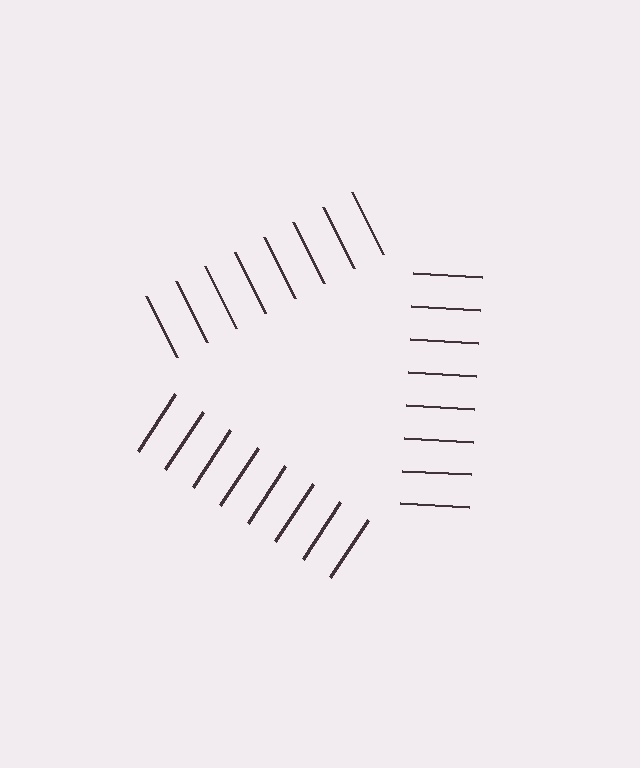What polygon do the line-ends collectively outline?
An illusory triangle — the line segments terminate on its edges but no continuous stroke is drawn.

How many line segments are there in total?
24 — 8 along each of the 3 edges.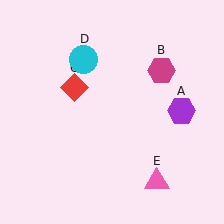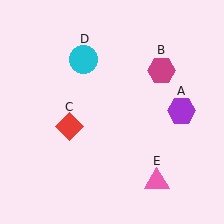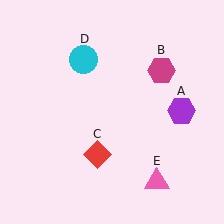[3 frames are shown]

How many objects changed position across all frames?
1 object changed position: red diamond (object C).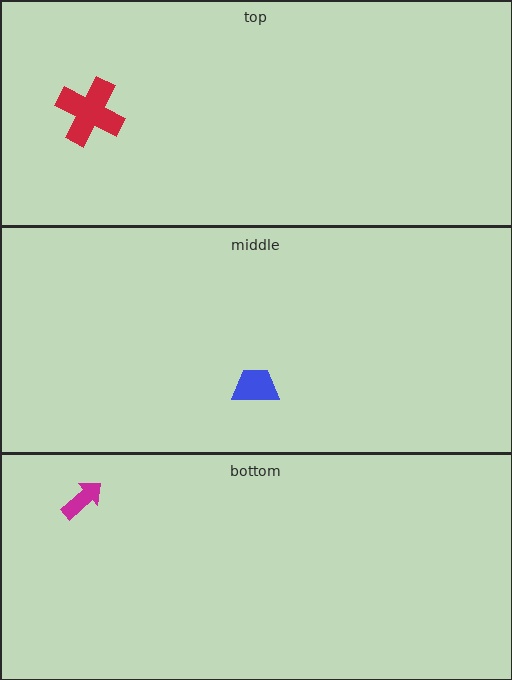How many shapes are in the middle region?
1.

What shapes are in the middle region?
The blue trapezoid.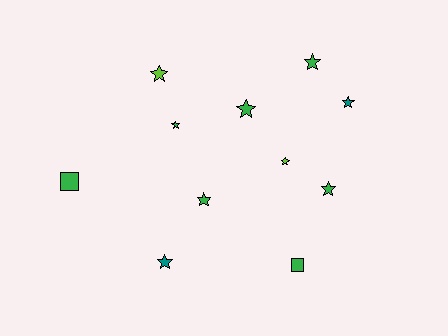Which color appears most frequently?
Green, with 7 objects.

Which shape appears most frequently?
Star, with 9 objects.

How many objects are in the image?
There are 11 objects.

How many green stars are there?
There are 5 green stars.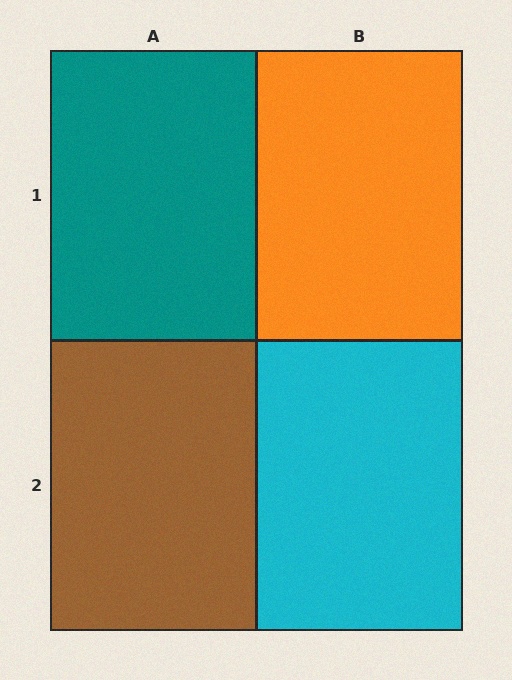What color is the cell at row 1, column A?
Teal.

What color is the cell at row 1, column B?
Orange.